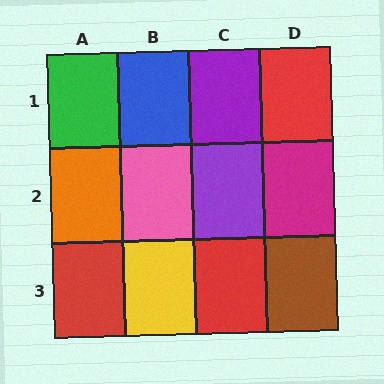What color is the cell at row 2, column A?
Orange.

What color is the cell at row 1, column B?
Blue.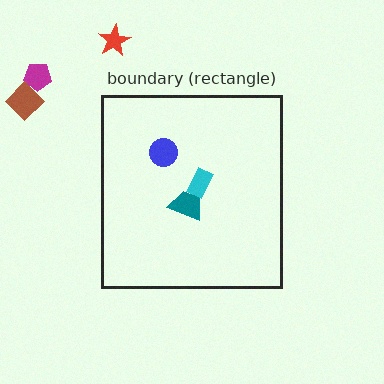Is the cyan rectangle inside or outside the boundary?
Inside.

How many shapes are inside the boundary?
3 inside, 3 outside.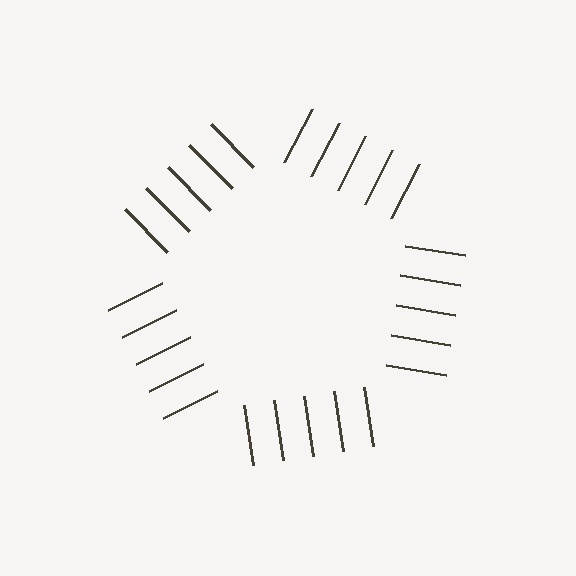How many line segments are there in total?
25 — 5 along each of the 5 edges.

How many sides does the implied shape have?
5 sides — the line-ends trace a pentagon.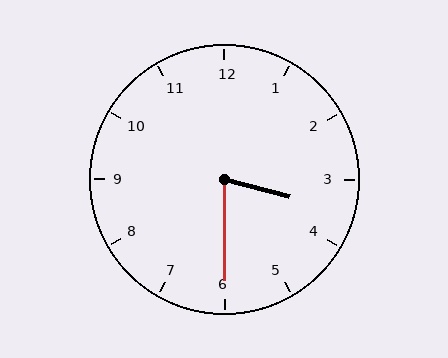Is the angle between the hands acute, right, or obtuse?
It is acute.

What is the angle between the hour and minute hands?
Approximately 75 degrees.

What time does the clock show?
3:30.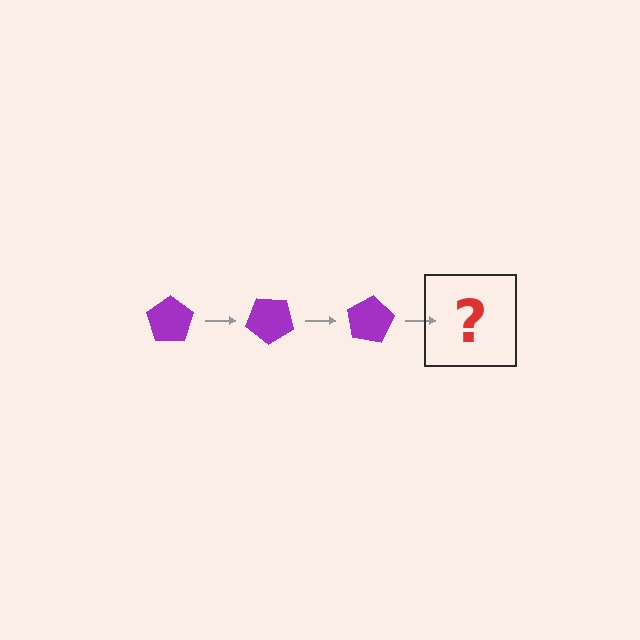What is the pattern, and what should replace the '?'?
The pattern is that the pentagon rotates 40 degrees each step. The '?' should be a purple pentagon rotated 120 degrees.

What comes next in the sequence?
The next element should be a purple pentagon rotated 120 degrees.